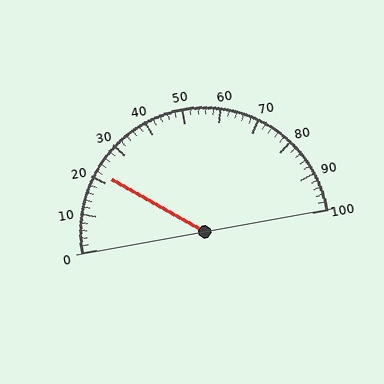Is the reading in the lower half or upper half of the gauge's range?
The reading is in the lower half of the range (0 to 100).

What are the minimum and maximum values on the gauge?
The gauge ranges from 0 to 100.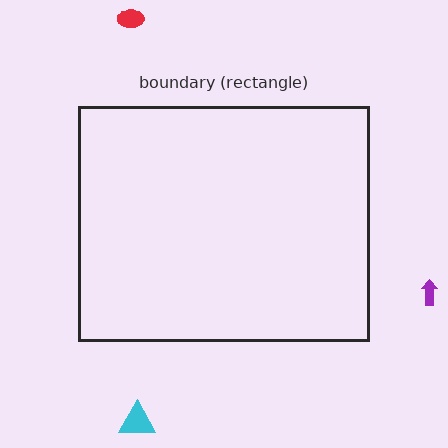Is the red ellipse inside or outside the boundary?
Outside.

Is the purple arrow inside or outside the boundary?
Outside.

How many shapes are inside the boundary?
0 inside, 3 outside.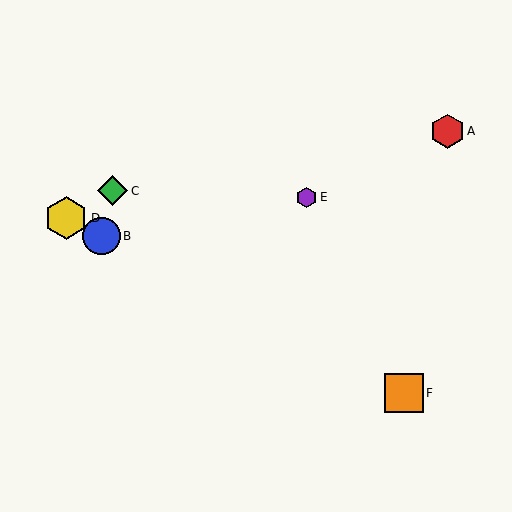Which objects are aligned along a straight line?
Objects B, D, F are aligned along a straight line.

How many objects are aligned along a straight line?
3 objects (B, D, F) are aligned along a straight line.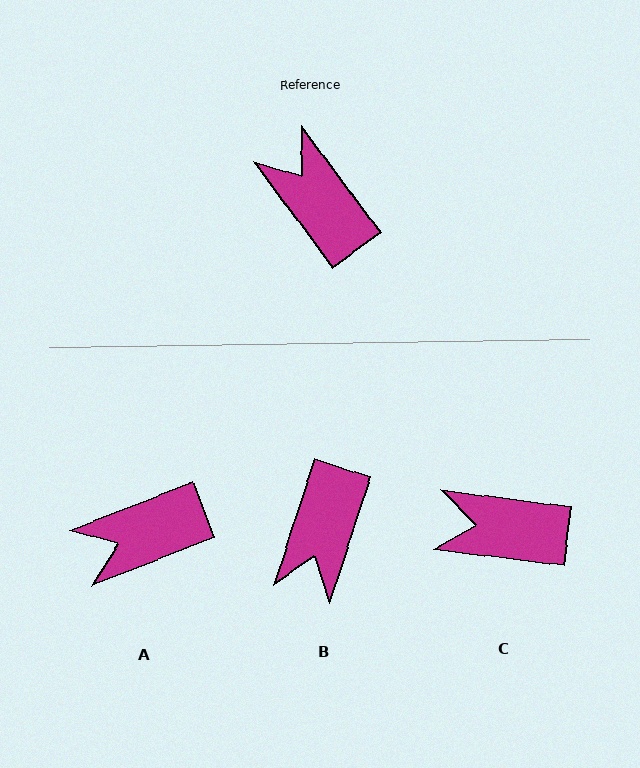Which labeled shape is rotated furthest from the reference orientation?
B, about 125 degrees away.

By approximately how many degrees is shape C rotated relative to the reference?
Approximately 46 degrees counter-clockwise.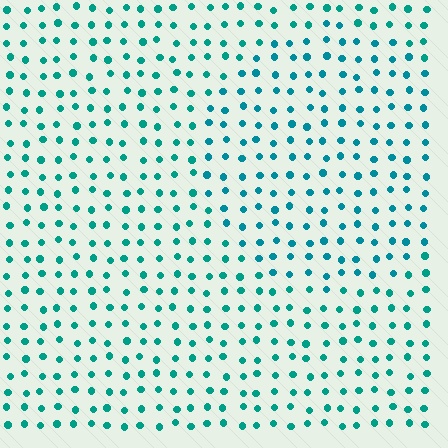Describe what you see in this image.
The image is filled with small teal elements in a uniform arrangement. A circle-shaped region is visible where the elements are tinted to a slightly different hue, forming a subtle color boundary.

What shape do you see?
I see a circle.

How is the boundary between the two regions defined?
The boundary is defined purely by a slight shift in hue (about 15 degrees). Spacing, size, and orientation are identical on both sides.